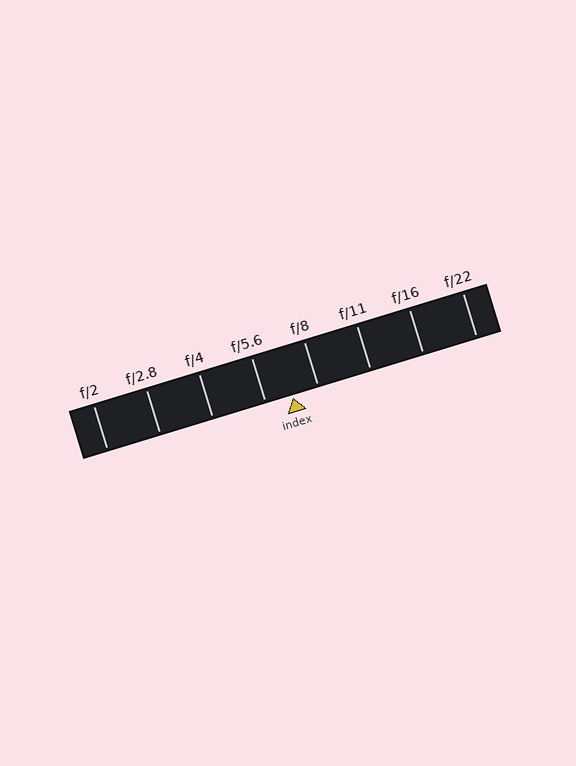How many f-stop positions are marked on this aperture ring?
There are 8 f-stop positions marked.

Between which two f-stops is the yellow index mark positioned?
The index mark is between f/5.6 and f/8.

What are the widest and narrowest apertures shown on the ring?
The widest aperture shown is f/2 and the narrowest is f/22.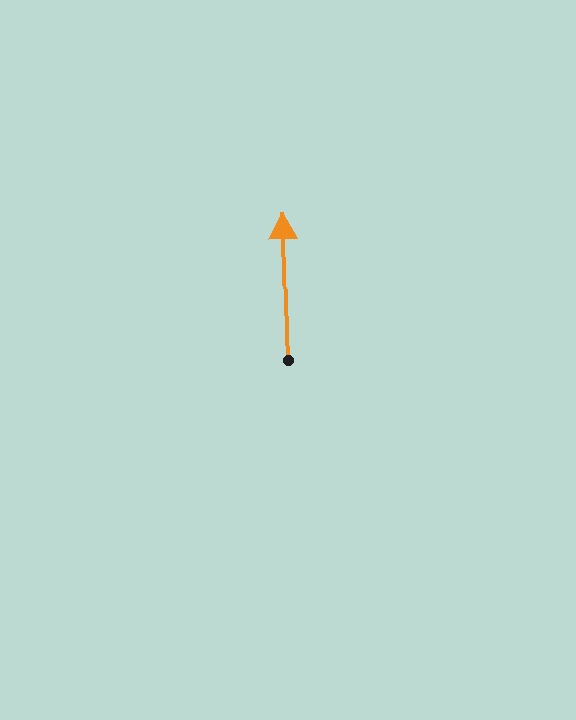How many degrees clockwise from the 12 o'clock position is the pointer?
Approximately 358 degrees.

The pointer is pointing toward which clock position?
Roughly 12 o'clock.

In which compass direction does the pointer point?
North.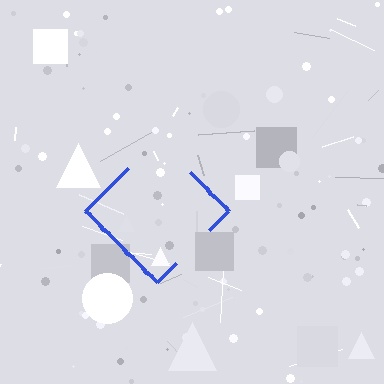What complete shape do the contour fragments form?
The contour fragments form a diamond.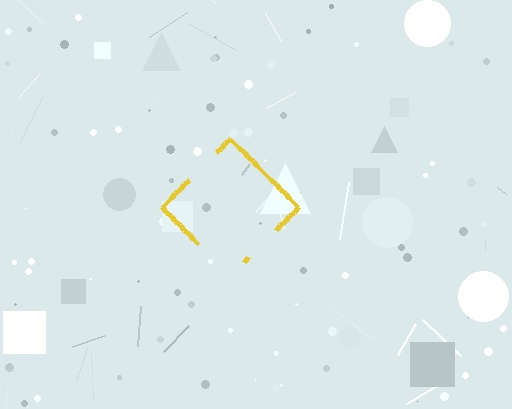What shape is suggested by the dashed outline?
The dashed outline suggests a diamond.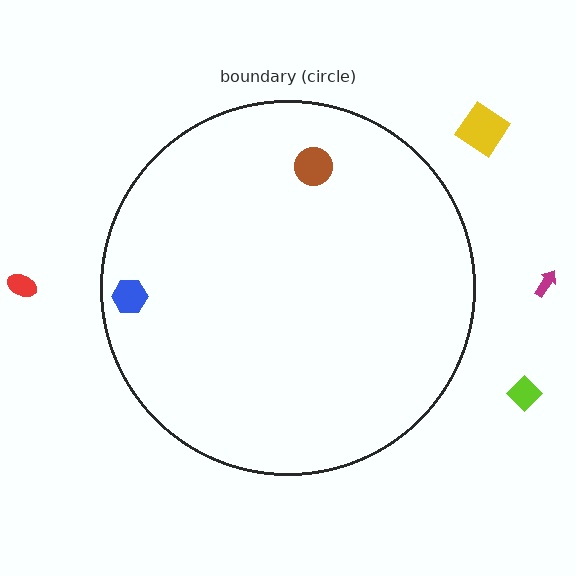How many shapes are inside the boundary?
2 inside, 4 outside.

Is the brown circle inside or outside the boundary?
Inside.